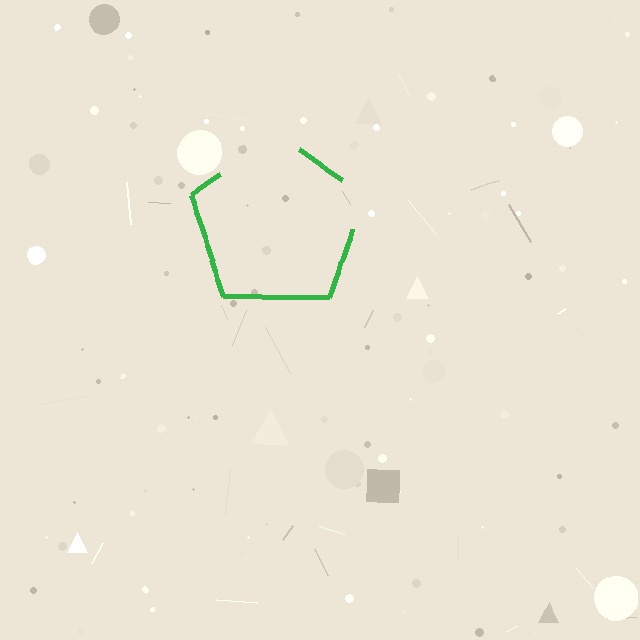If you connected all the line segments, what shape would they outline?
They would outline a pentagon.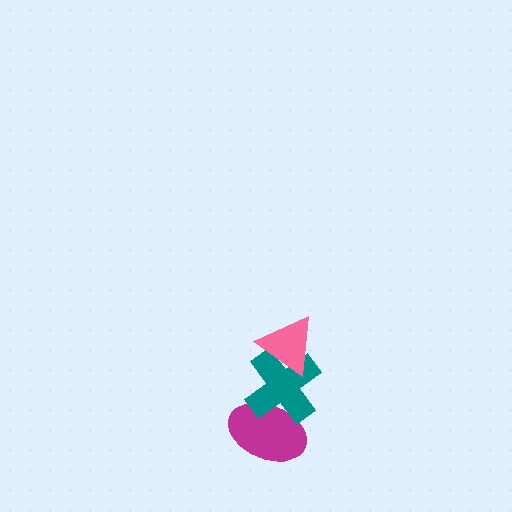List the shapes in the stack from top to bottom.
From top to bottom: the pink triangle, the teal cross, the magenta ellipse.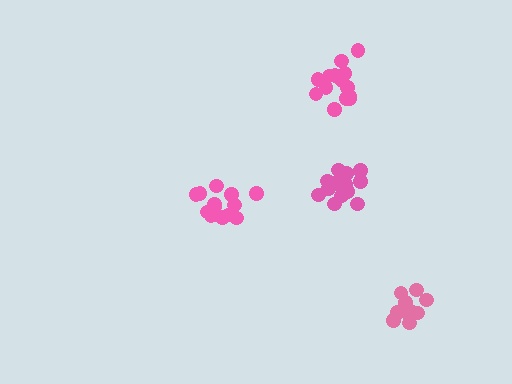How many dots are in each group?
Group 1: 14 dots, Group 2: 15 dots, Group 3: 11 dots, Group 4: 15 dots (55 total).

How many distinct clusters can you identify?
There are 4 distinct clusters.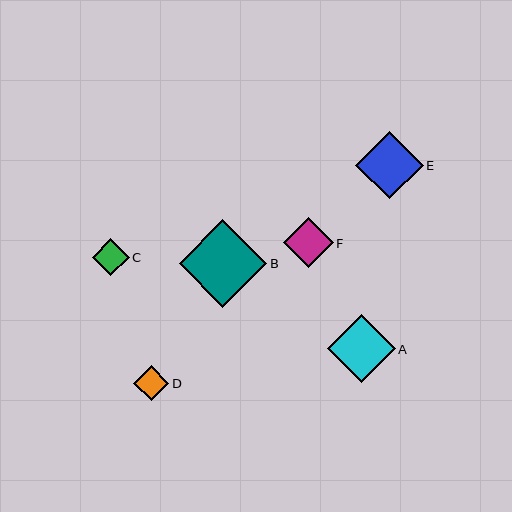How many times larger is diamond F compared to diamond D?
Diamond F is approximately 1.4 times the size of diamond D.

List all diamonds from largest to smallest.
From largest to smallest: B, A, E, F, C, D.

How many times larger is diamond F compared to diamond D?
Diamond F is approximately 1.4 times the size of diamond D.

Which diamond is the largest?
Diamond B is the largest with a size of approximately 88 pixels.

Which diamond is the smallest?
Diamond D is the smallest with a size of approximately 35 pixels.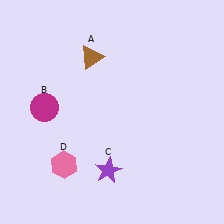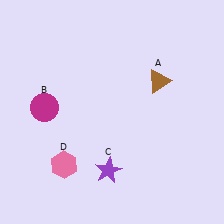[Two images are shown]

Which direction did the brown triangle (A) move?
The brown triangle (A) moved right.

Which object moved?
The brown triangle (A) moved right.